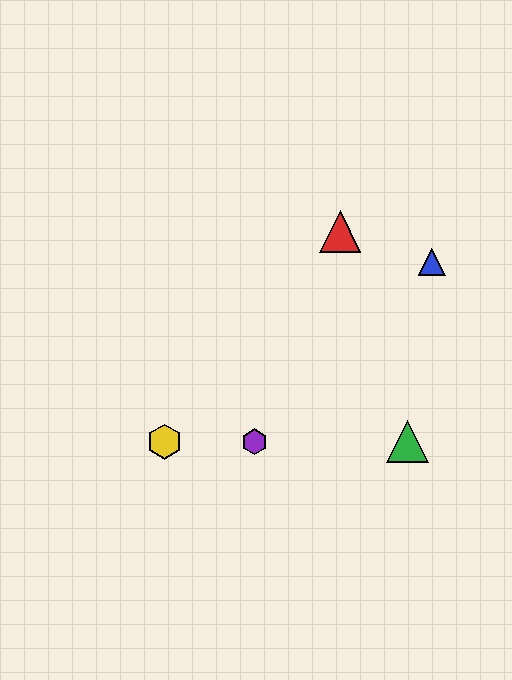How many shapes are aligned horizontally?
3 shapes (the green triangle, the yellow hexagon, the purple hexagon) are aligned horizontally.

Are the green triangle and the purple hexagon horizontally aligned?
Yes, both are at y≈442.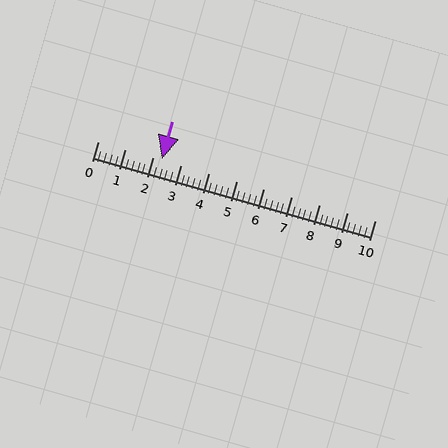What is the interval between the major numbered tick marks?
The major tick marks are spaced 1 units apart.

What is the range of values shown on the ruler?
The ruler shows values from 0 to 10.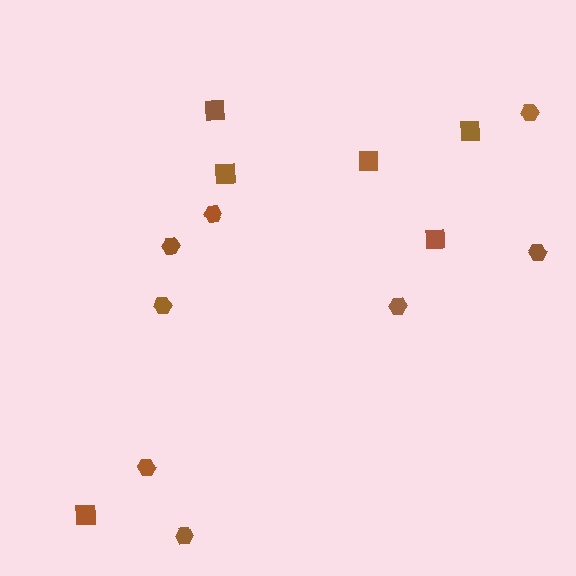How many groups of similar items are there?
There are 2 groups: one group of hexagons (8) and one group of squares (6).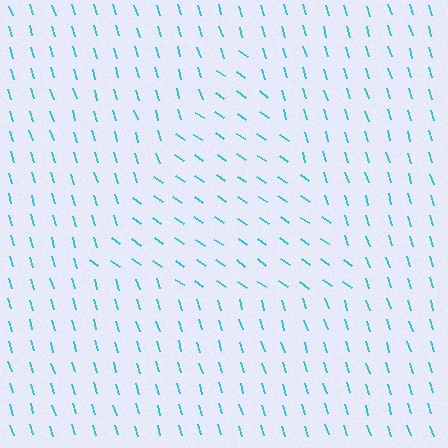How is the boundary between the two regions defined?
The boundary is defined purely by a change in line orientation (approximately 39 degrees difference). All lines are the same color and thickness.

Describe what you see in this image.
The image is filled with small cyan line segments. A triangle region in the image has lines oriented differently from the surrounding lines, creating a visible texture boundary.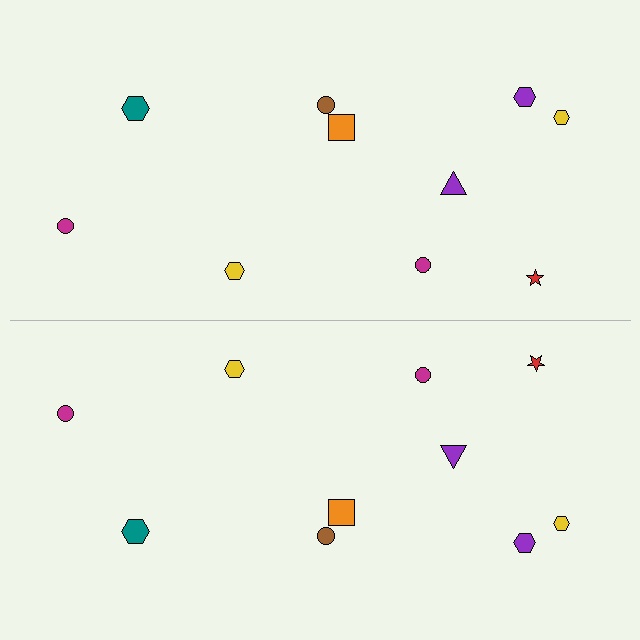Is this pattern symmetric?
Yes, this pattern has bilateral (reflection) symmetry.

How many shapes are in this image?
There are 20 shapes in this image.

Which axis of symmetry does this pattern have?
The pattern has a horizontal axis of symmetry running through the center of the image.